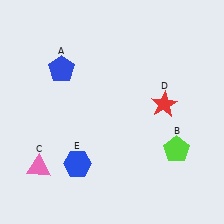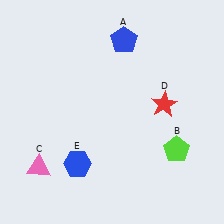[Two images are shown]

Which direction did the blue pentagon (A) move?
The blue pentagon (A) moved right.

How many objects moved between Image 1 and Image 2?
1 object moved between the two images.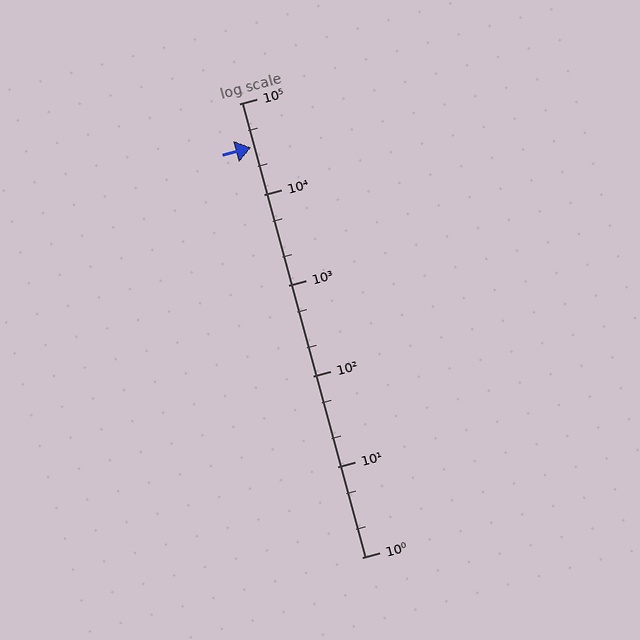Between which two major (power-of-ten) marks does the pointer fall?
The pointer is between 10000 and 100000.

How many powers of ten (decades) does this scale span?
The scale spans 5 decades, from 1 to 100000.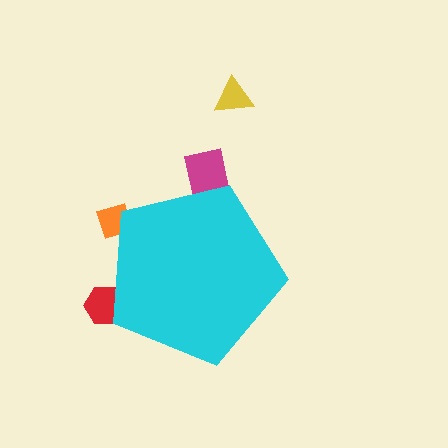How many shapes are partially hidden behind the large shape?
3 shapes are partially hidden.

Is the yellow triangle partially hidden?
No, the yellow triangle is fully visible.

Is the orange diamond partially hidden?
Yes, the orange diamond is partially hidden behind the cyan pentagon.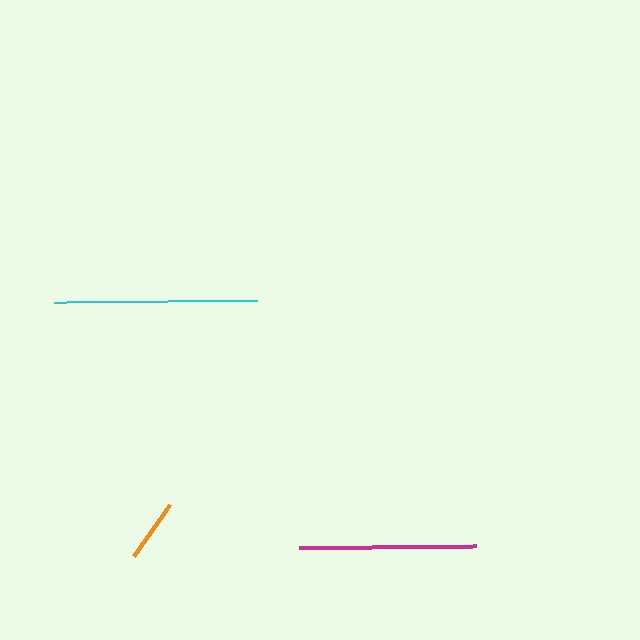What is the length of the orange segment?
The orange segment is approximately 62 pixels long.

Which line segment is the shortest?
The orange line is the shortest at approximately 62 pixels.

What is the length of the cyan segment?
The cyan segment is approximately 203 pixels long.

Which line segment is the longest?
The cyan line is the longest at approximately 203 pixels.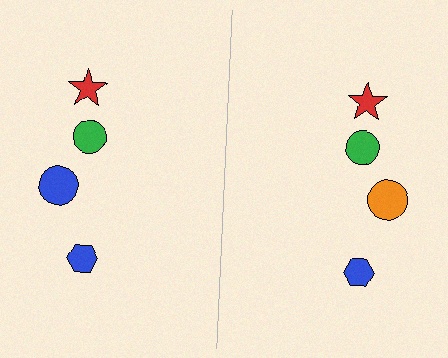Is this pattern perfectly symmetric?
No, the pattern is not perfectly symmetric. The orange circle on the right side breaks the symmetry — its mirror counterpart is blue.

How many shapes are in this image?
There are 8 shapes in this image.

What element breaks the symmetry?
The orange circle on the right side breaks the symmetry — its mirror counterpart is blue.